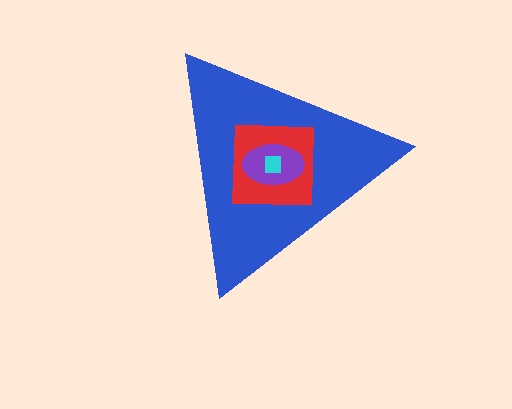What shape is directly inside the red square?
The purple ellipse.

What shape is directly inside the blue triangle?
The red square.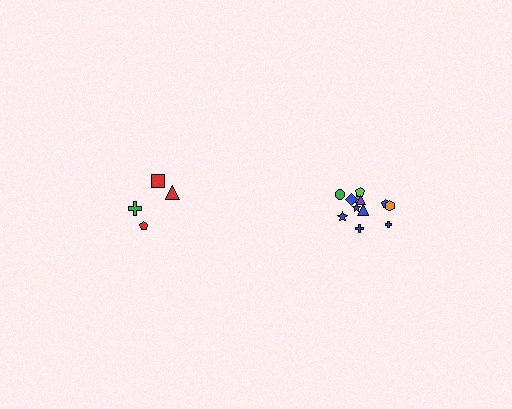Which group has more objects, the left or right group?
The right group.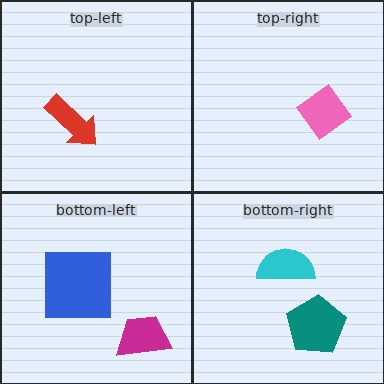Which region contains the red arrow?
The top-left region.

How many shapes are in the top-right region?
1.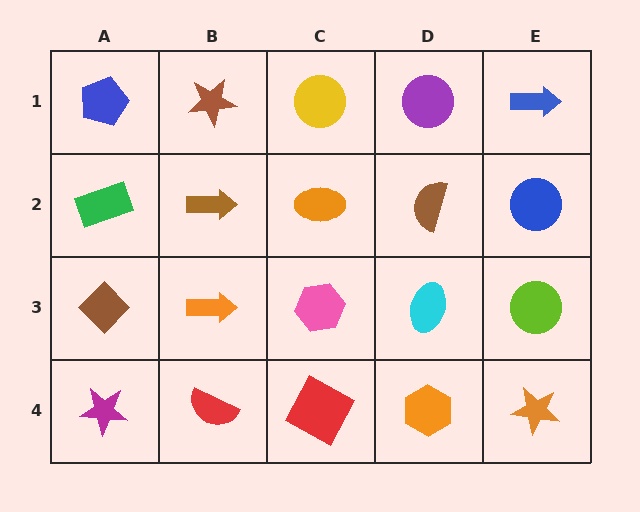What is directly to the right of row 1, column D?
A blue arrow.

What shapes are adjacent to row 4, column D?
A cyan ellipse (row 3, column D), a red square (row 4, column C), an orange star (row 4, column E).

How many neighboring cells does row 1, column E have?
2.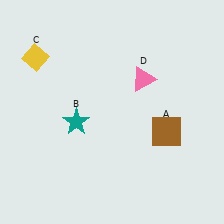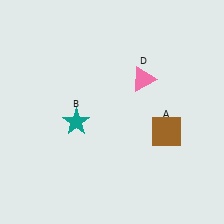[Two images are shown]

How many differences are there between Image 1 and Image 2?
There is 1 difference between the two images.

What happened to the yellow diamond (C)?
The yellow diamond (C) was removed in Image 2. It was in the top-left area of Image 1.